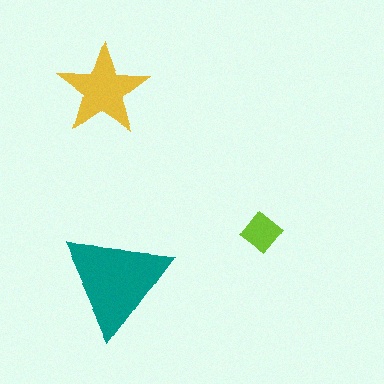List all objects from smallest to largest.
The lime diamond, the yellow star, the teal triangle.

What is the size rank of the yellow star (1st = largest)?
2nd.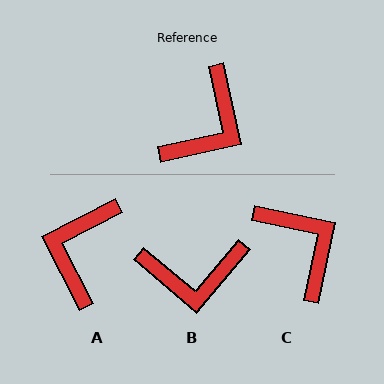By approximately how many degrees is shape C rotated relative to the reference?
Approximately 66 degrees counter-clockwise.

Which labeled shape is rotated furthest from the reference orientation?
A, about 165 degrees away.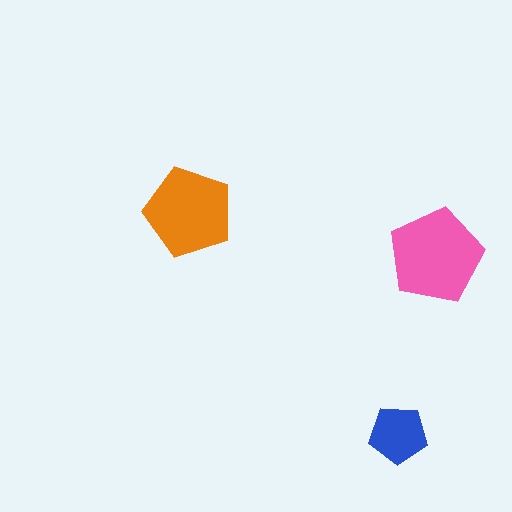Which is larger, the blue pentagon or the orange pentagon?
The orange one.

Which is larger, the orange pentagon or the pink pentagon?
The pink one.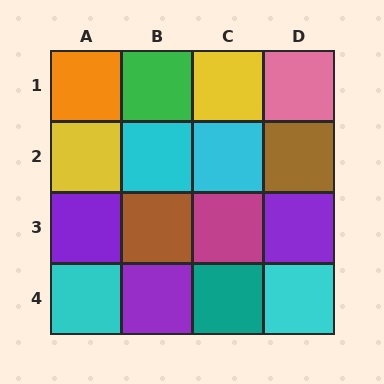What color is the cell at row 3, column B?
Brown.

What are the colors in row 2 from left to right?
Yellow, cyan, cyan, brown.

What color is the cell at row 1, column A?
Orange.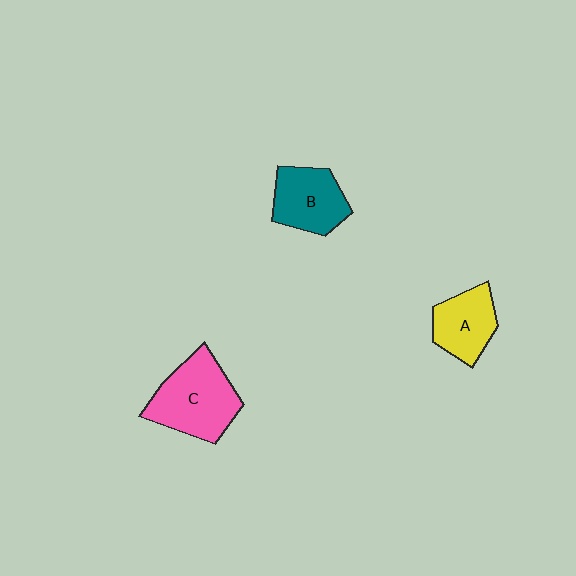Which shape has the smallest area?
Shape A (yellow).